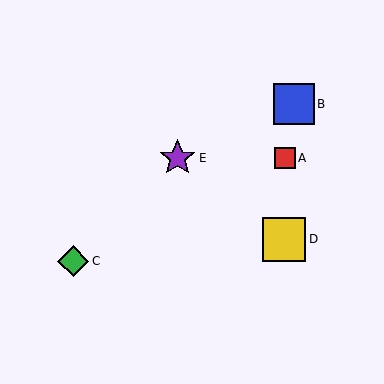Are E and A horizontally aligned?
Yes, both are at y≈158.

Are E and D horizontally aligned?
No, E is at y≈158 and D is at y≈239.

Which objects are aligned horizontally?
Objects A, E are aligned horizontally.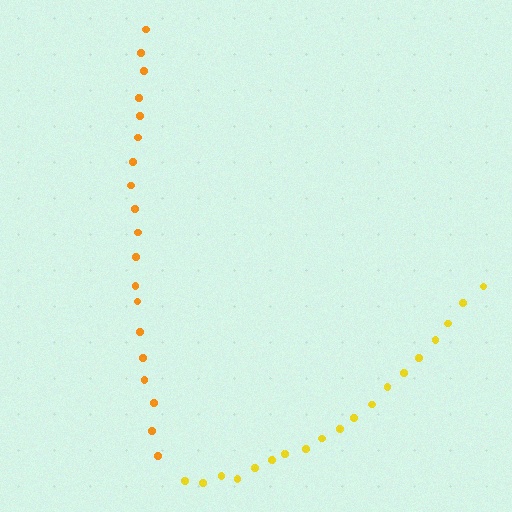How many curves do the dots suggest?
There are 2 distinct paths.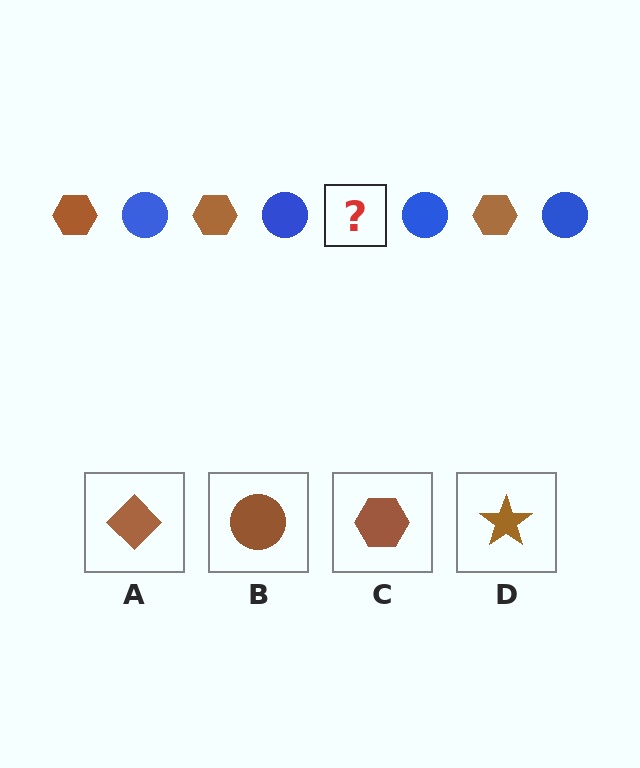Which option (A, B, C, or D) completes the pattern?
C.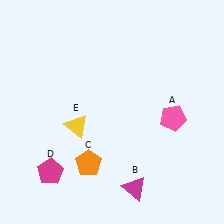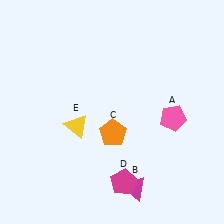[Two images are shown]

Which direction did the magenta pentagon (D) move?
The magenta pentagon (D) moved right.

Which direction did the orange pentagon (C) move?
The orange pentagon (C) moved up.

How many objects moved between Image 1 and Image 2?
2 objects moved between the two images.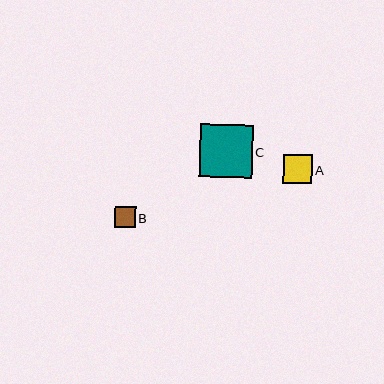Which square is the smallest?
Square B is the smallest with a size of approximately 21 pixels.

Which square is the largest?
Square C is the largest with a size of approximately 53 pixels.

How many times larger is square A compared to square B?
Square A is approximately 1.4 times the size of square B.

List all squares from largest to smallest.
From largest to smallest: C, A, B.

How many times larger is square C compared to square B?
Square C is approximately 2.5 times the size of square B.